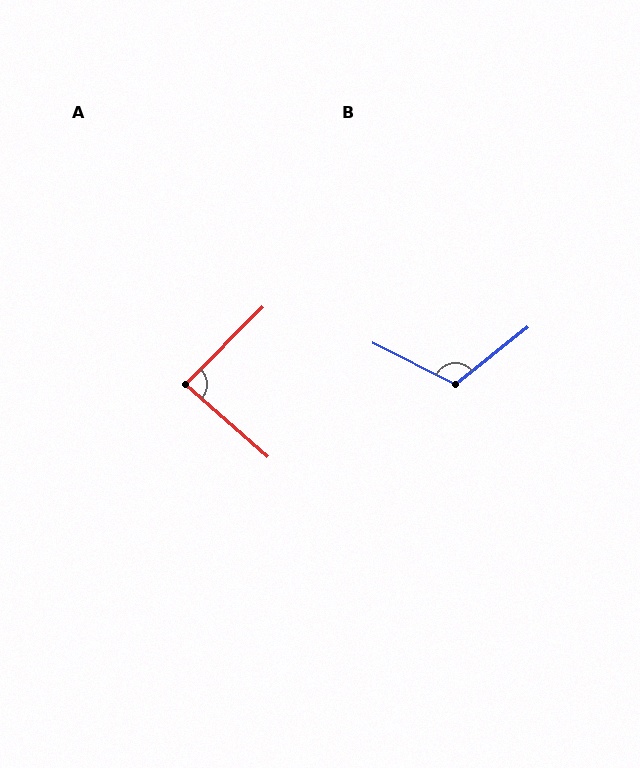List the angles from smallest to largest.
A (86°), B (115°).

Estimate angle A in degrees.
Approximately 86 degrees.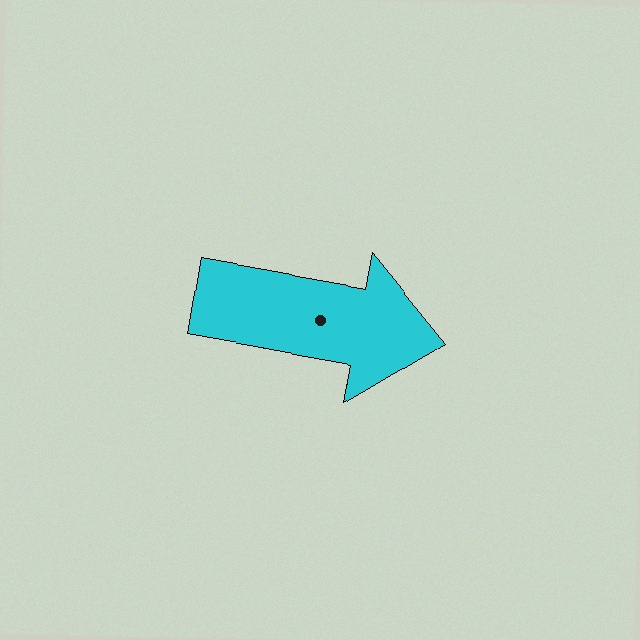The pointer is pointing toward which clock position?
Roughly 3 o'clock.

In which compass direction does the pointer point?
East.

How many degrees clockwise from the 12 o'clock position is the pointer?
Approximately 100 degrees.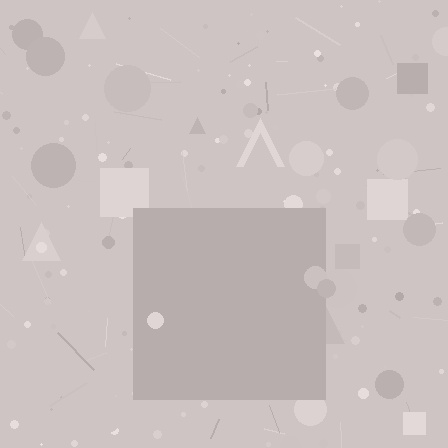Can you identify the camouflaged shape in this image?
The camouflaged shape is a square.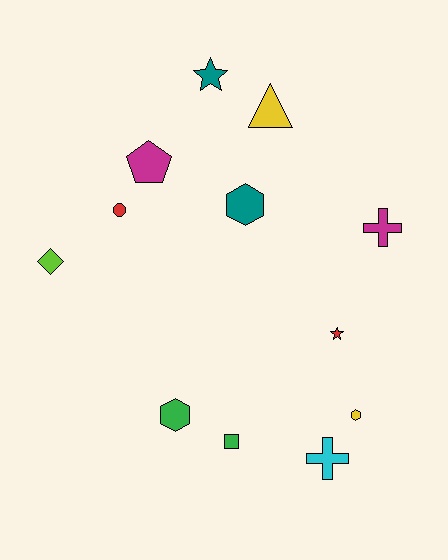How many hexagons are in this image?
There are 3 hexagons.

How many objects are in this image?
There are 12 objects.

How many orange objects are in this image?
There are no orange objects.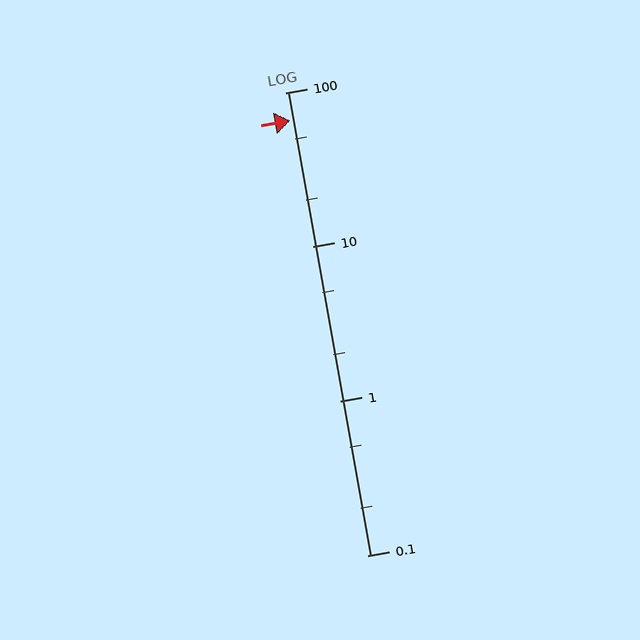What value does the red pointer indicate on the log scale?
The pointer indicates approximately 66.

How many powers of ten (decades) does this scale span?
The scale spans 3 decades, from 0.1 to 100.